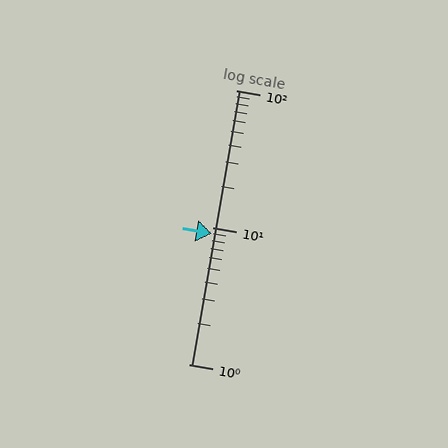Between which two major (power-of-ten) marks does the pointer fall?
The pointer is between 1 and 10.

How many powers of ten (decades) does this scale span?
The scale spans 2 decades, from 1 to 100.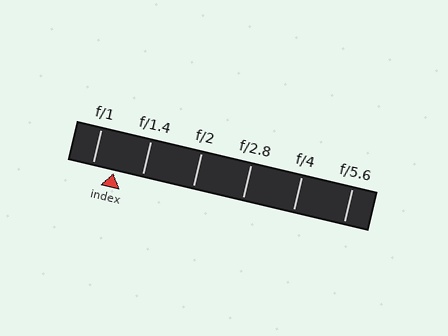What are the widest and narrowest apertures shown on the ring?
The widest aperture shown is f/1 and the narrowest is f/5.6.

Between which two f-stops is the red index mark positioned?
The index mark is between f/1 and f/1.4.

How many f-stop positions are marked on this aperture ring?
There are 6 f-stop positions marked.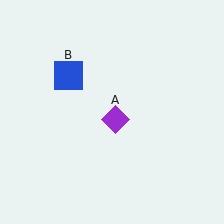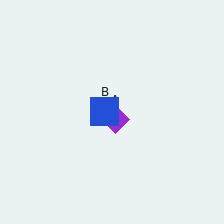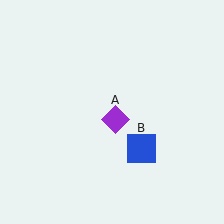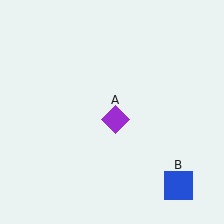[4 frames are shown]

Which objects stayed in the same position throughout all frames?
Purple diamond (object A) remained stationary.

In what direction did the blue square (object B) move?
The blue square (object B) moved down and to the right.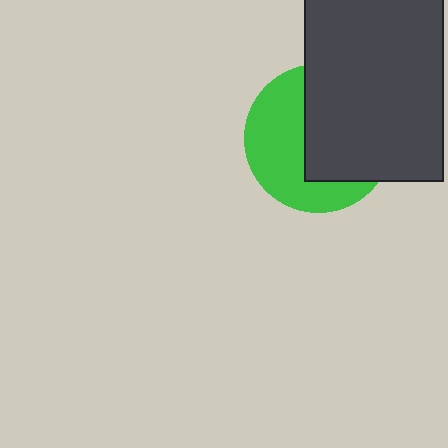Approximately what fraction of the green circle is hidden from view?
Roughly 52% of the green circle is hidden behind the dark gray rectangle.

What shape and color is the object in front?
The object in front is a dark gray rectangle.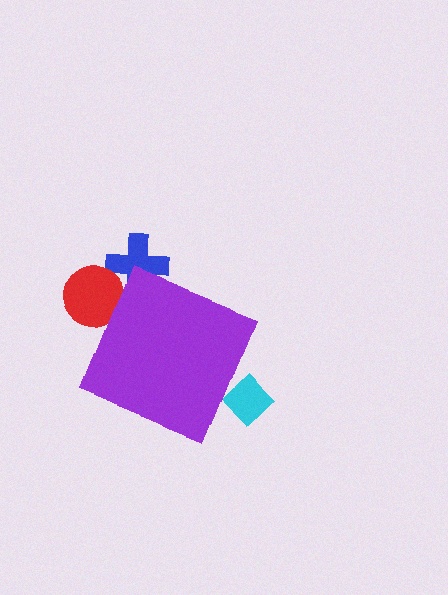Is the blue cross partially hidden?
Yes, the blue cross is partially hidden behind the purple diamond.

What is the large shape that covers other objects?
A purple diamond.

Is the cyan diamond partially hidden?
Yes, the cyan diamond is partially hidden behind the purple diamond.